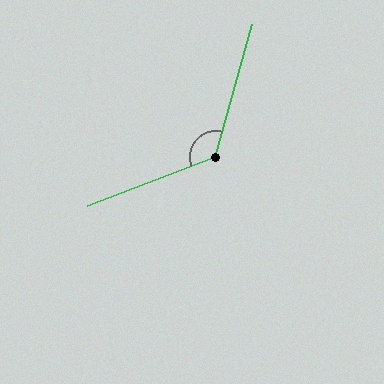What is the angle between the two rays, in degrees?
Approximately 127 degrees.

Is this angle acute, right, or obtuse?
It is obtuse.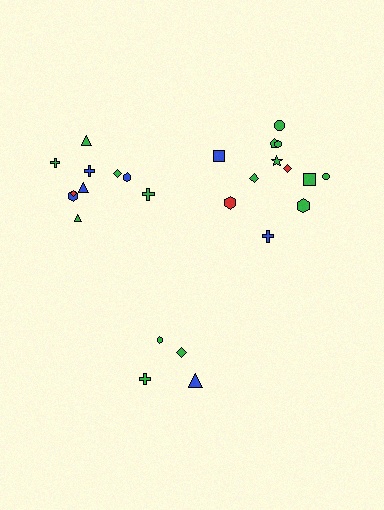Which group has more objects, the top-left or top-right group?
The top-right group.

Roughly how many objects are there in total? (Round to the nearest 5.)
Roughly 25 objects in total.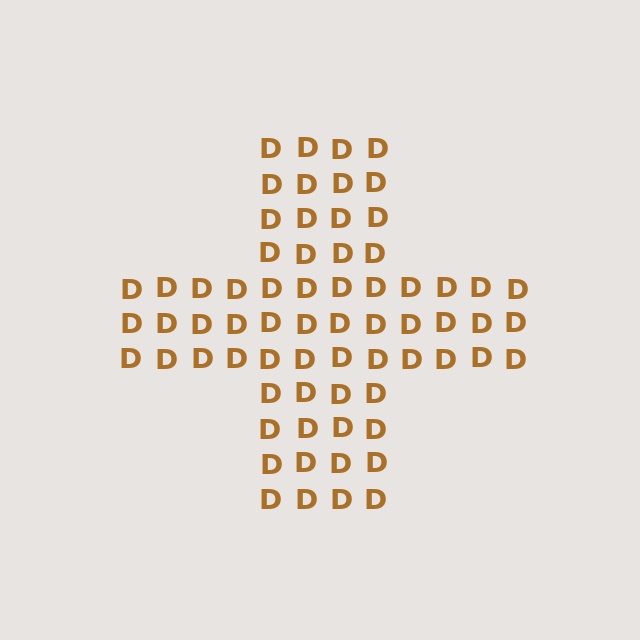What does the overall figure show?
The overall figure shows a cross.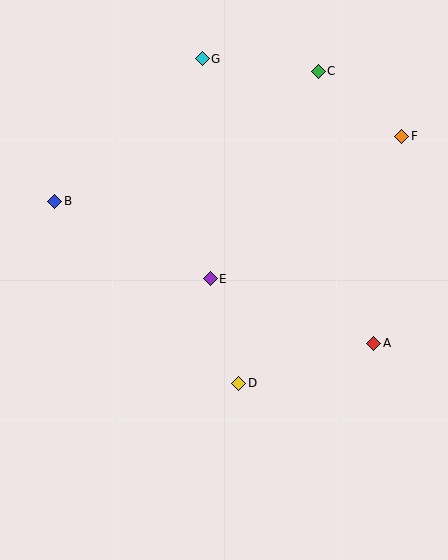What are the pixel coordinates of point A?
Point A is at (374, 343).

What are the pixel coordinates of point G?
Point G is at (202, 59).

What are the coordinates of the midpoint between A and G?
The midpoint between A and G is at (288, 201).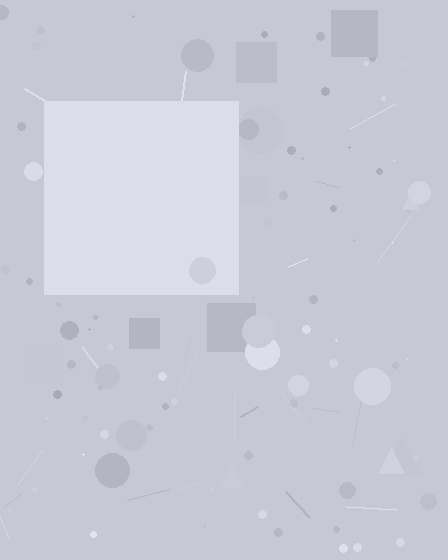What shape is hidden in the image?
A square is hidden in the image.